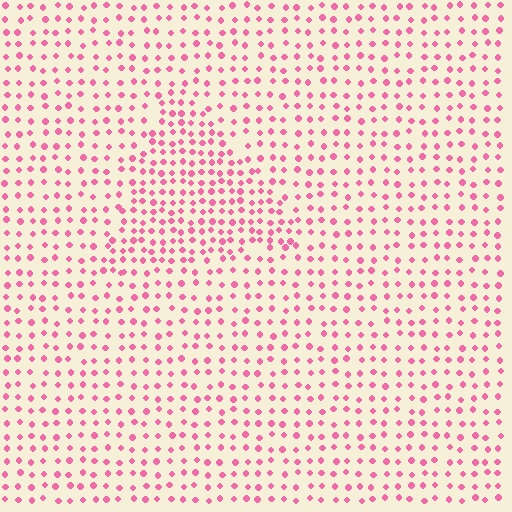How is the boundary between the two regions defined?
The boundary is defined by a change in element density (approximately 1.6x ratio). All elements are the same color, size, and shape.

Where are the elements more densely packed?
The elements are more densely packed inside the triangle boundary.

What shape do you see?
I see a triangle.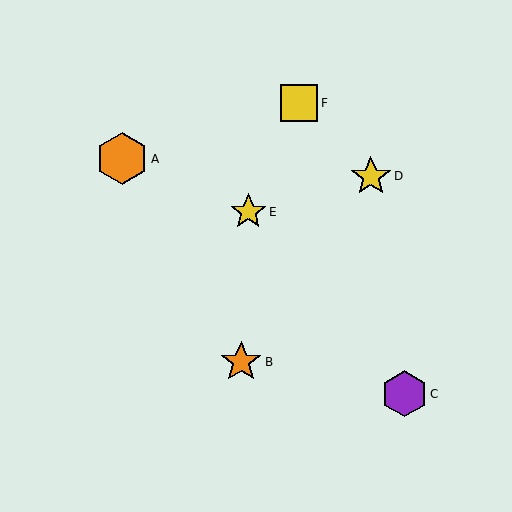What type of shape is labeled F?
Shape F is a yellow square.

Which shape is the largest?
The orange hexagon (labeled A) is the largest.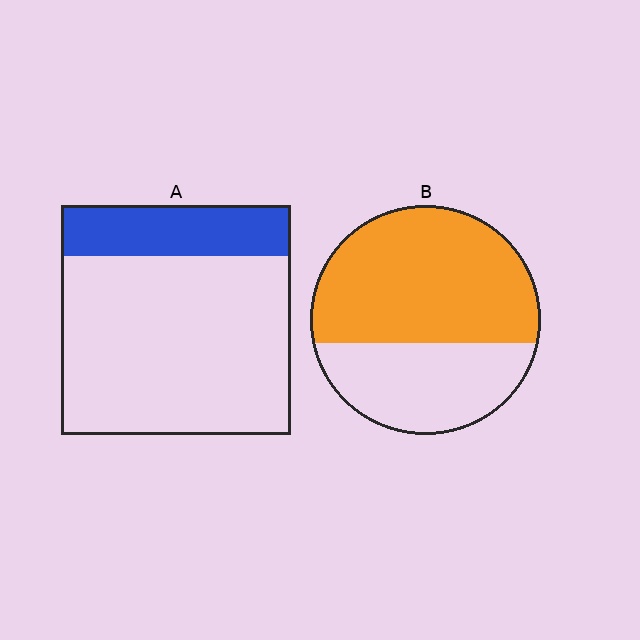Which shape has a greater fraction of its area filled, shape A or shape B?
Shape B.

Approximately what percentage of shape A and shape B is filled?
A is approximately 20% and B is approximately 65%.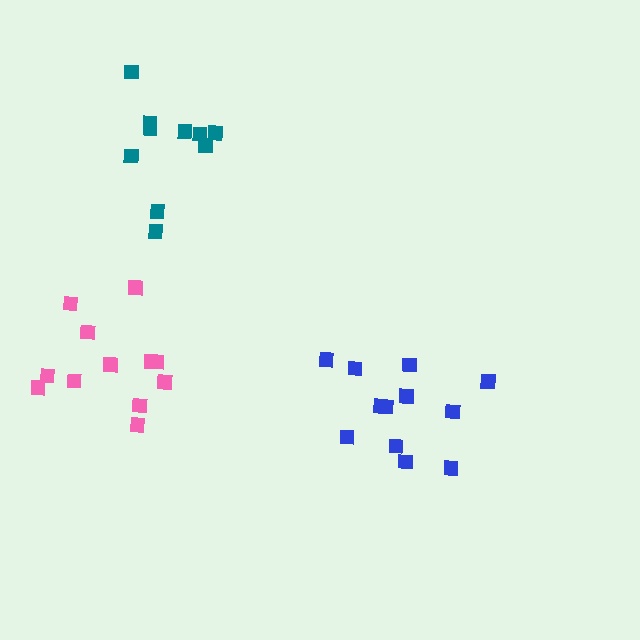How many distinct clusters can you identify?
There are 3 distinct clusters.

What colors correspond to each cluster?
The clusters are colored: teal, pink, blue.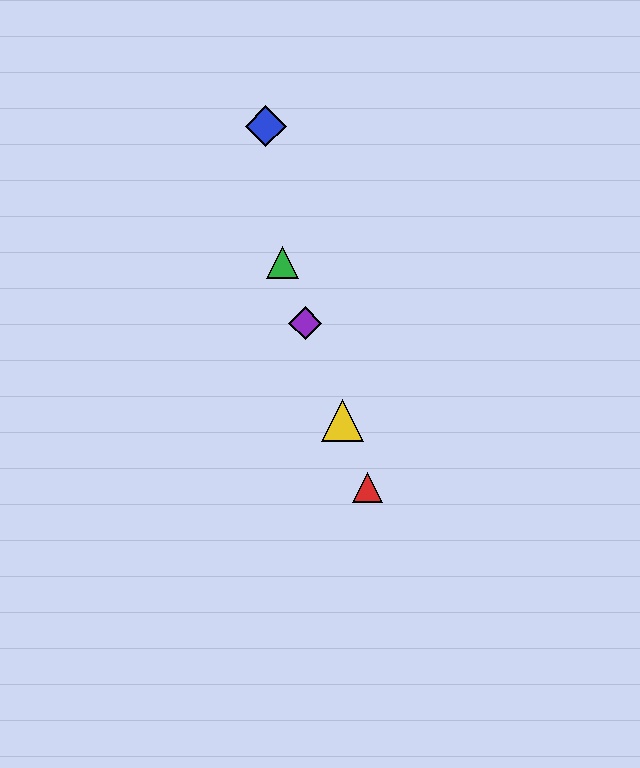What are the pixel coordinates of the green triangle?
The green triangle is at (282, 262).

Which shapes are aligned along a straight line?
The red triangle, the green triangle, the yellow triangle, the purple diamond are aligned along a straight line.